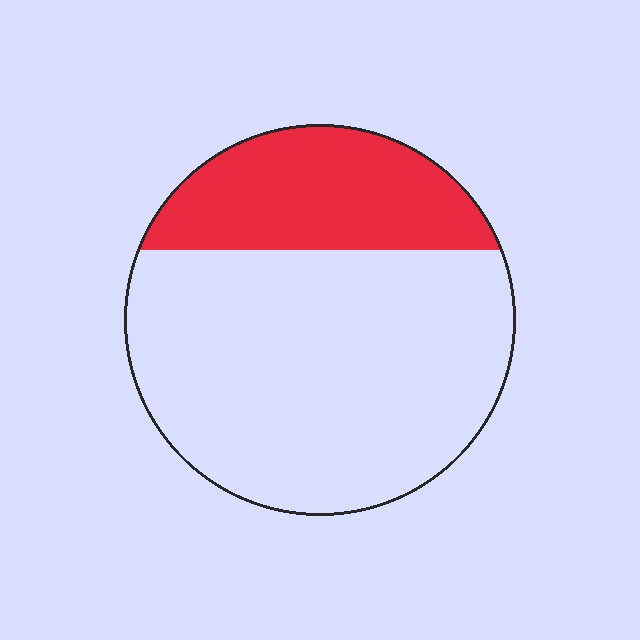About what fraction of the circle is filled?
About one quarter (1/4).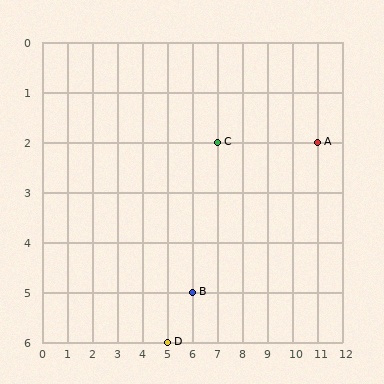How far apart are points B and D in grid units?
Points B and D are 1 column and 1 row apart (about 1.4 grid units diagonally).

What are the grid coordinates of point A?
Point A is at grid coordinates (11, 2).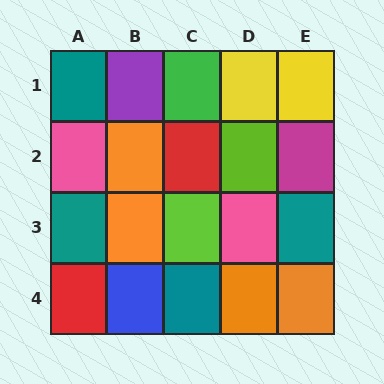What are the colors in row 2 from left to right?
Pink, orange, red, lime, magenta.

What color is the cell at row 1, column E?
Yellow.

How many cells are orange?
4 cells are orange.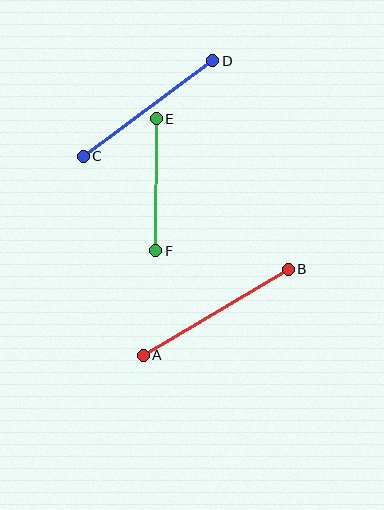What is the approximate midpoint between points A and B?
The midpoint is at approximately (216, 312) pixels.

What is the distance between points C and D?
The distance is approximately 160 pixels.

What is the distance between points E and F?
The distance is approximately 132 pixels.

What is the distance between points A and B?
The distance is approximately 168 pixels.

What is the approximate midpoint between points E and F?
The midpoint is at approximately (156, 185) pixels.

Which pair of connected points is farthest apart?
Points A and B are farthest apart.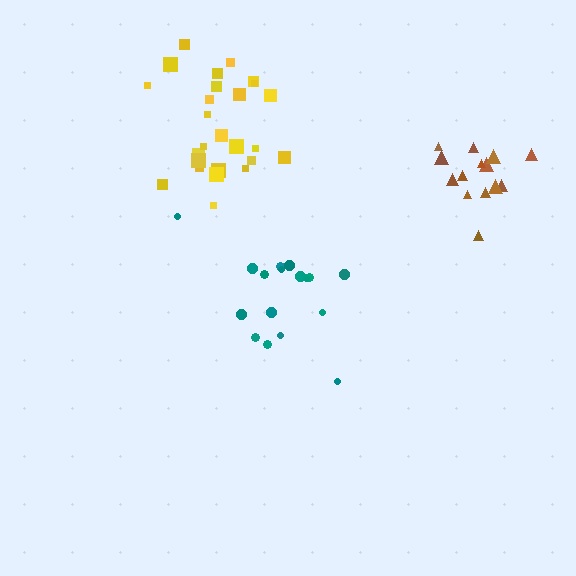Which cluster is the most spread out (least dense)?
Teal.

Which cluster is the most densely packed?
Brown.